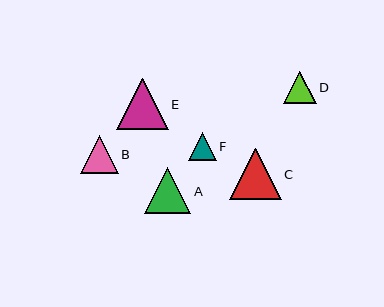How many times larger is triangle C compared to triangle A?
Triangle C is approximately 1.1 times the size of triangle A.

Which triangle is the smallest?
Triangle F is the smallest with a size of approximately 28 pixels.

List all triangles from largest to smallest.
From largest to smallest: E, C, A, B, D, F.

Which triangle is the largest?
Triangle E is the largest with a size of approximately 52 pixels.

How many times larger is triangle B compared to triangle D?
Triangle B is approximately 1.2 times the size of triangle D.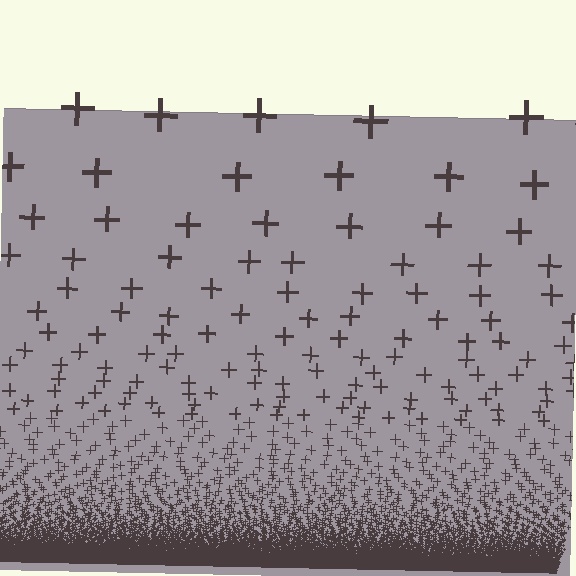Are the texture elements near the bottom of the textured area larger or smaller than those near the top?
Smaller. The gradient is inverted — elements near the bottom are smaller and denser.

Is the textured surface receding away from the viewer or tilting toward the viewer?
The surface appears to tilt toward the viewer. Texture elements get larger and sparser toward the top.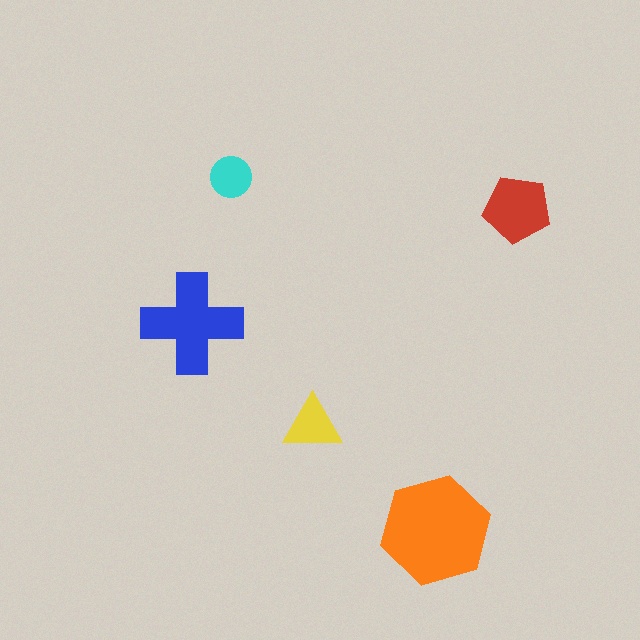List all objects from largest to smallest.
The orange hexagon, the blue cross, the red pentagon, the yellow triangle, the cyan circle.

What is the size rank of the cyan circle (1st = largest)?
5th.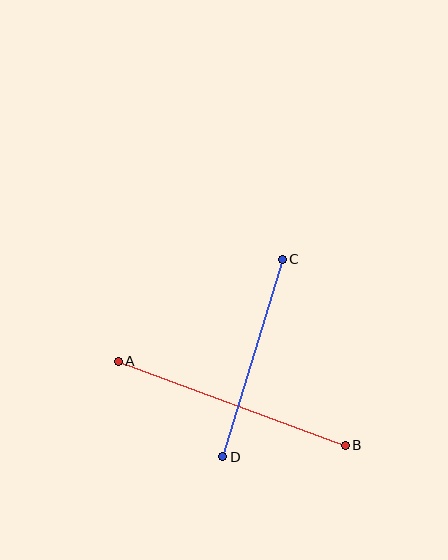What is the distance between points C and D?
The distance is approximately 207 pixels.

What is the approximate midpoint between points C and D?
The midpoint is at approximately (252, 358) pixels.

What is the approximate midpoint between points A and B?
The midpoint is at approximately (232, 403) pixels.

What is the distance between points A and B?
The distance is approximately 242 pixels.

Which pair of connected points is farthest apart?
Points A and B are farthest apart.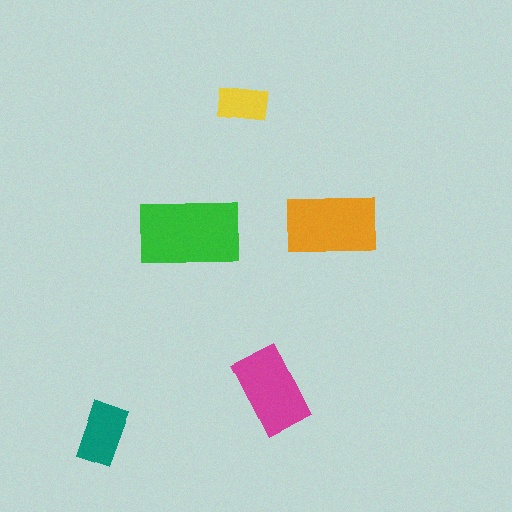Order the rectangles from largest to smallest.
the green one, the orange one, the magenta one, the teal one, the yellow one.